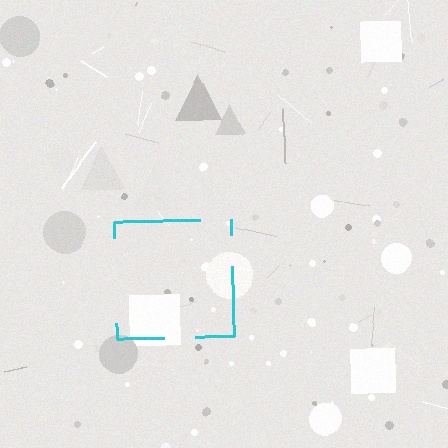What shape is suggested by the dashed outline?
The dashed outline suggests a square.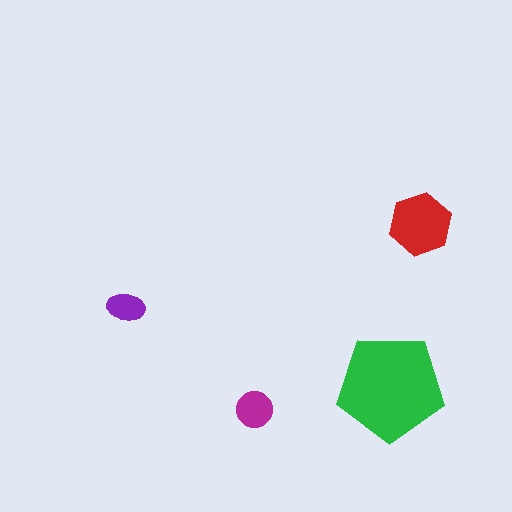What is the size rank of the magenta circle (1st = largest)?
3rd.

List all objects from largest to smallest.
The green pentagon, the red hexagon, the magenta circle, the purple ellipse.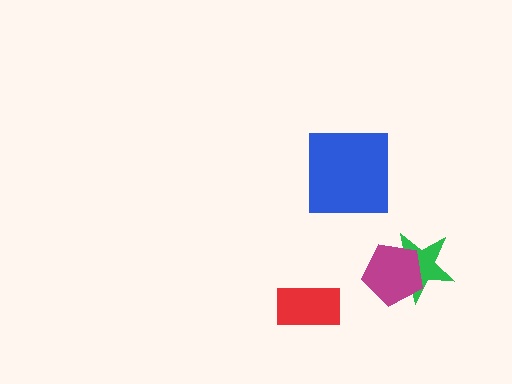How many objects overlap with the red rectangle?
0 objects overlap with the red rectangle.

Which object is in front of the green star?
The magenta pentagon is in front of the green star.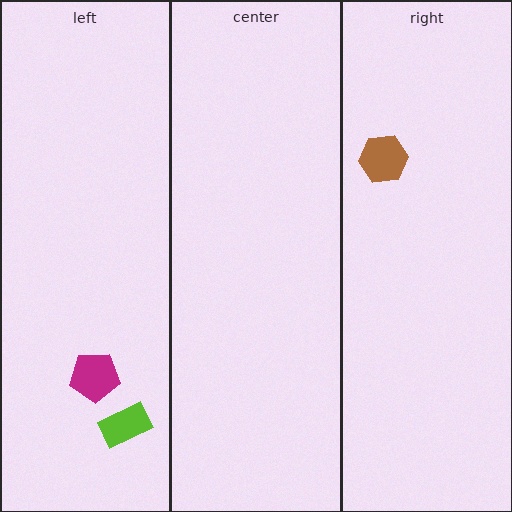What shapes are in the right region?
The brown hexagon.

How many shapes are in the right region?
1.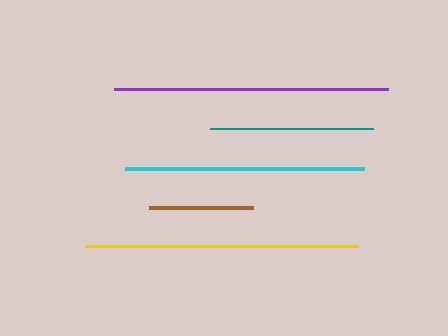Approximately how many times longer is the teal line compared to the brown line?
The teal line is approximately 1.6 times the length of the brown line.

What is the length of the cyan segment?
The cyan segment is approximately 239 pixels long.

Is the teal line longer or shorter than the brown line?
The teal line is longer than the brown line.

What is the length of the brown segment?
The brown segment is approximately 105 pixels long.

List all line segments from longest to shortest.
From longest to shortest: purple, yellow, cyan, teal, brown.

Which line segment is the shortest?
The brown line is the shortest at approximately 105 pixels.